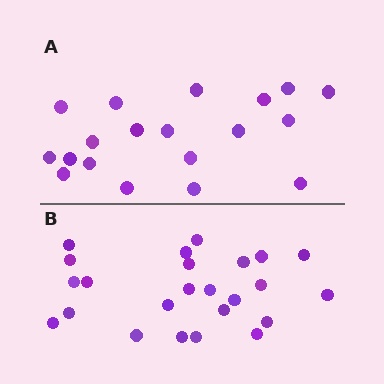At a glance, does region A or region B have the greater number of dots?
Region B (the bottom region) has more dots.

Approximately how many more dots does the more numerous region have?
Region B has about 5 more dots than region A.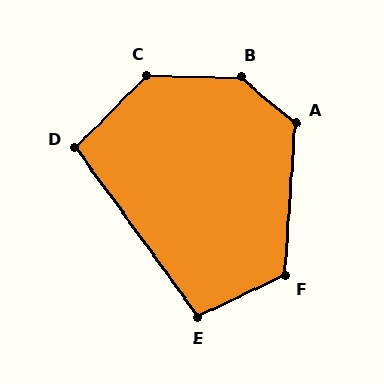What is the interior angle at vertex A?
Approximately 126 degrees (obtuse).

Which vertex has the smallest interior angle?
D, at approximately 99 degrees.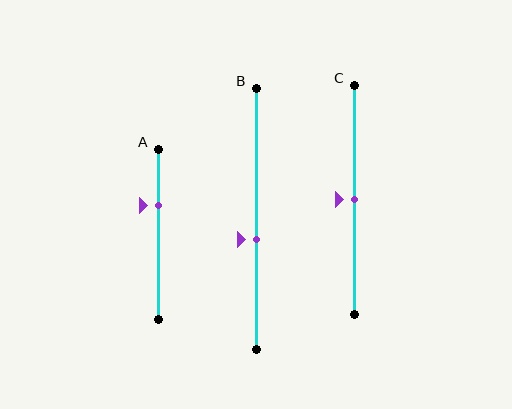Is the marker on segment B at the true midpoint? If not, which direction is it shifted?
No, the marker on segment B is shifted downward by about 8% of the segment length.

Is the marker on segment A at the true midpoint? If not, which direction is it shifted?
No, the marker on segment A is shifted upward by about 17% of the segment length.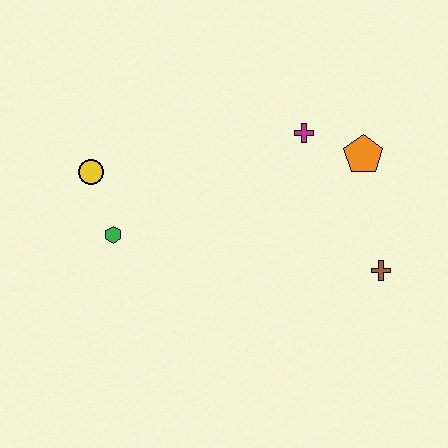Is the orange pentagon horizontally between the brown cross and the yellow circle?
Yes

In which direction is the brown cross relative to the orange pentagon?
The brown cross is below the orange pentagon.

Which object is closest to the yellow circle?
The green hexagon is closest to the yellow circle.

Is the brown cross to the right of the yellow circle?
Yes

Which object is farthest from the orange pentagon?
The yellow circle is farthest from the orange pentagon.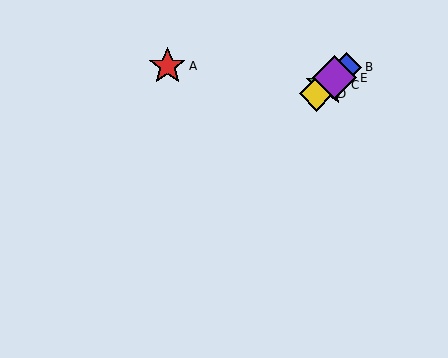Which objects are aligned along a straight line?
Objects B, C, D, E are aligned along a straight line.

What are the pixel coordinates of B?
Object B is at (347, 67).